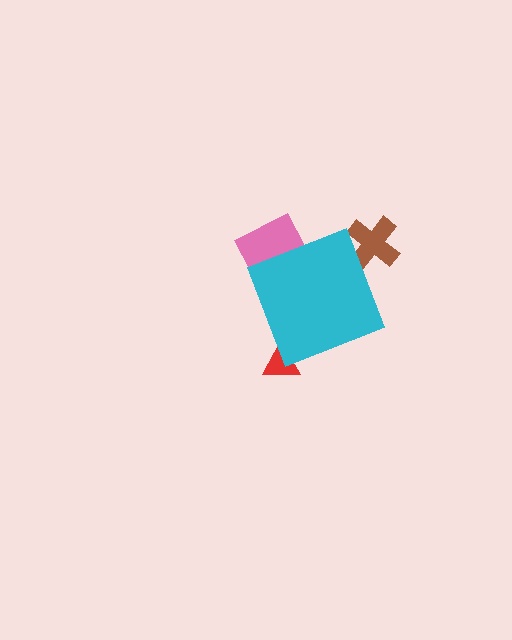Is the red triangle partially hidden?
Yes, the red triangle is partially hidden behind the cyan diamond.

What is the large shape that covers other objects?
A cyan diamond.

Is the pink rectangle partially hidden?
Yes, the pink rectangle is partially hidden behind the cyan diamond.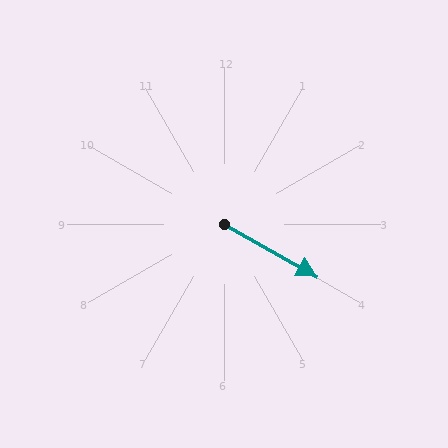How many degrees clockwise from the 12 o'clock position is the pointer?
Approximately 119 degrees.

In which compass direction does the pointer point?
Southeast.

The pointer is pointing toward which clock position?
Roughly 4 o'clock.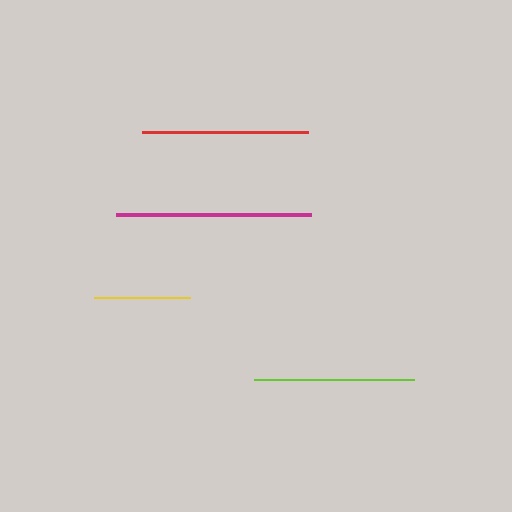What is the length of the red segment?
The red segment is approximately 165 pixels long.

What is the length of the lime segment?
The lime segment is approximately 160 pixels long.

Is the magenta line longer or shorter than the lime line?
The magenta line is longer than the lime line.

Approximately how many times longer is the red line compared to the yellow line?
The red line is approximately 1.7 times the length of the yellow line.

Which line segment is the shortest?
The yellow line is the shortest at approximately 95 pixels.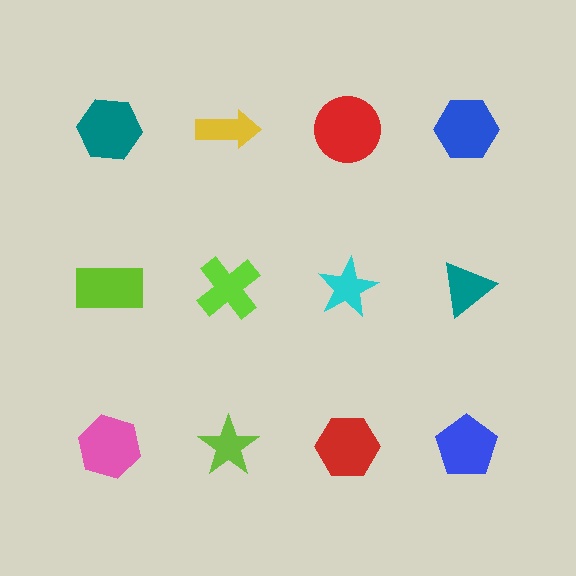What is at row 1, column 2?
A yellow arrow.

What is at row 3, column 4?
A blue pentagon.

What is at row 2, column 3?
A cyan star.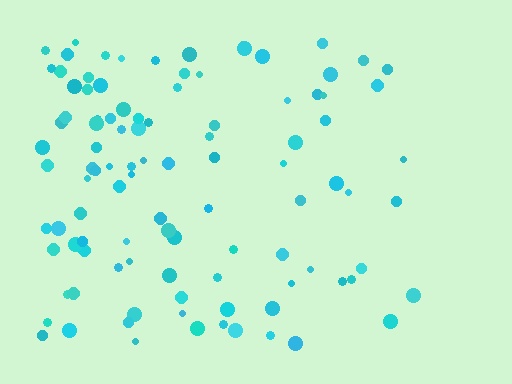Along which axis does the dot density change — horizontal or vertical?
Horizontal.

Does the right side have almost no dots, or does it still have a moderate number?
Still a moderate number, just noticeably fewer than the left.